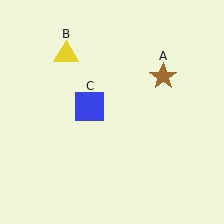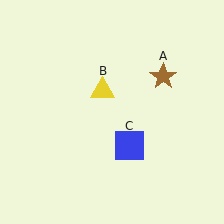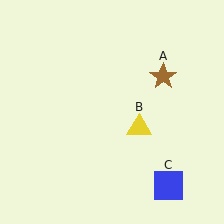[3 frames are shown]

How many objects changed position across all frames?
2 objects changed position: yellow triangle (object B), blue square (object C).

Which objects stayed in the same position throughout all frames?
Brown star (object A) remained stationary.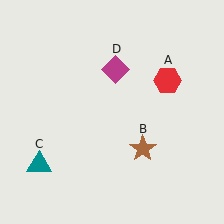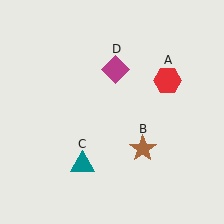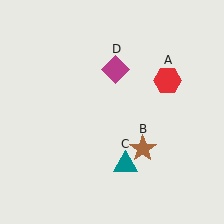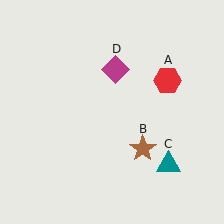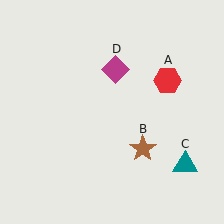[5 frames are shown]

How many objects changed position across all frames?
1 object changed position: teal triangle (object C).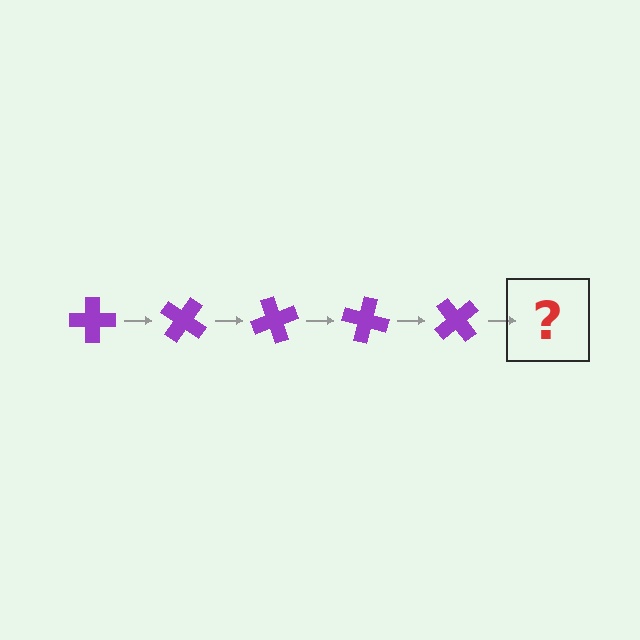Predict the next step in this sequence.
The next step is a purple cross rotated 175 degrees.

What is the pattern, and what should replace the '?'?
The pattern is that the cross rotates 35 degrees each step. The '?' should be a purple cross rotated 175 degrees.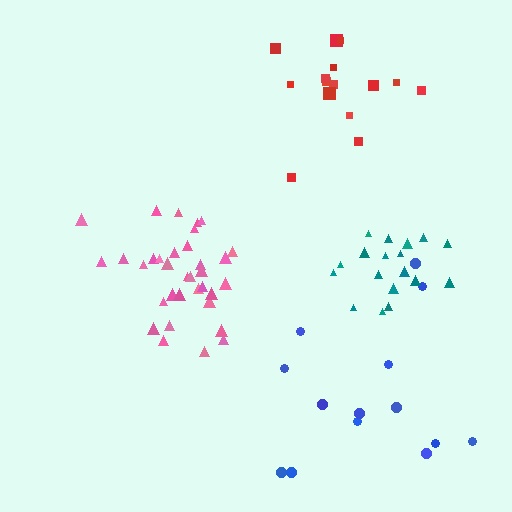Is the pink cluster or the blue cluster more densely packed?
Pink.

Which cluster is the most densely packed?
Teal.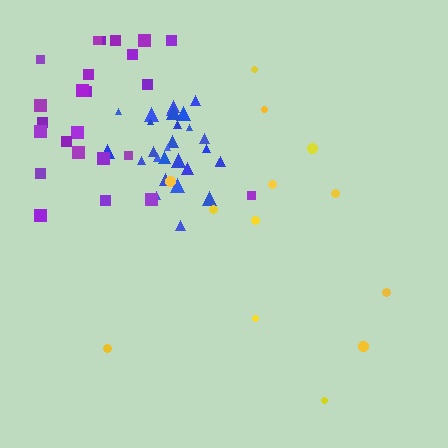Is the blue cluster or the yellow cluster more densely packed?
Blue.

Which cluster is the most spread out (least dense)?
Yellow.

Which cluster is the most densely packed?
Blue.